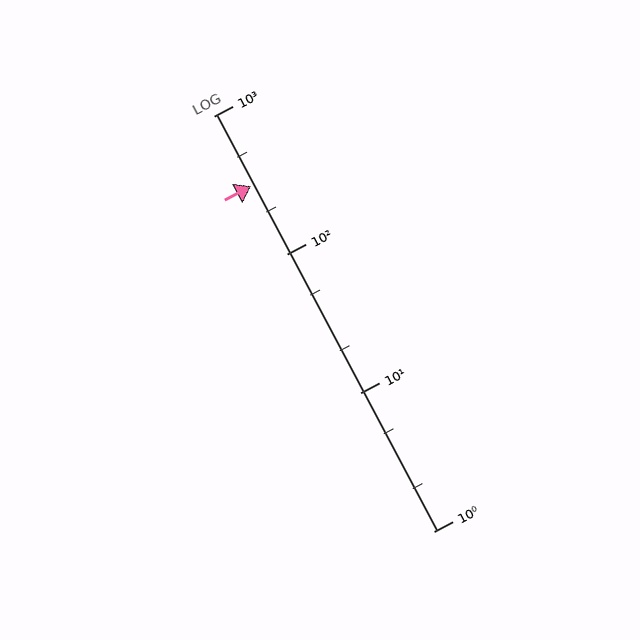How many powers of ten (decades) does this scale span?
The scale spans 3 decades, from 1 to 1000.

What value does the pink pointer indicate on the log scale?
The pointer indicates approximately 310.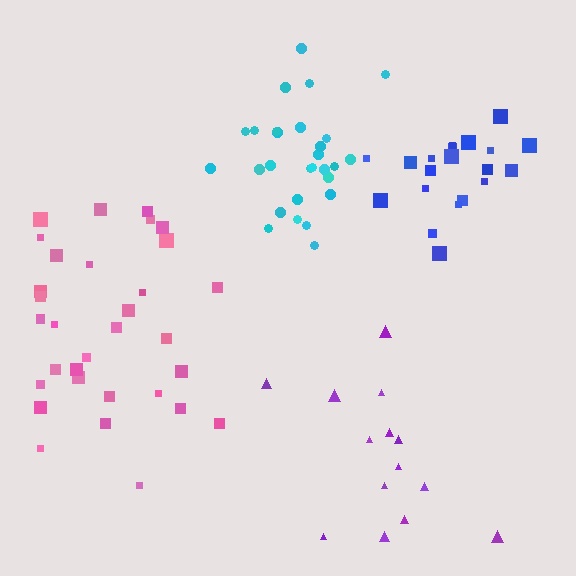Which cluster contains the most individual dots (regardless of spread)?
Pink (33).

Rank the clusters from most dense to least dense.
blue, cyan, pink, purple.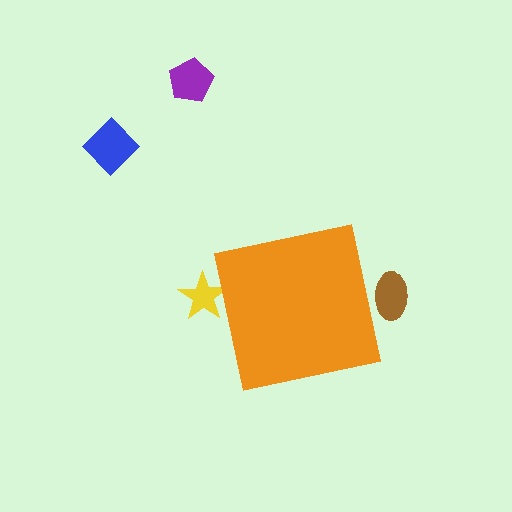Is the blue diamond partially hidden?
No, the blue diamond is fully visible.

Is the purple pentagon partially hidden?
No, the purple pentagon is fully visible.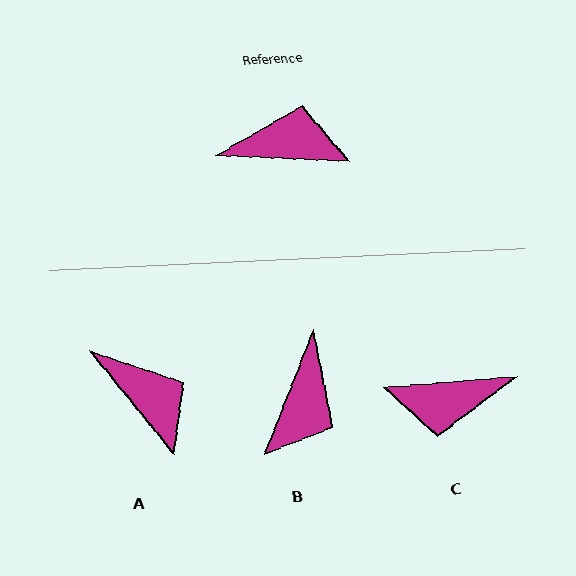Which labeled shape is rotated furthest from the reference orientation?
C, about 172 degrees away.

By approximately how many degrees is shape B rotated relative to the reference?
Approximately 109 degrees clockwise.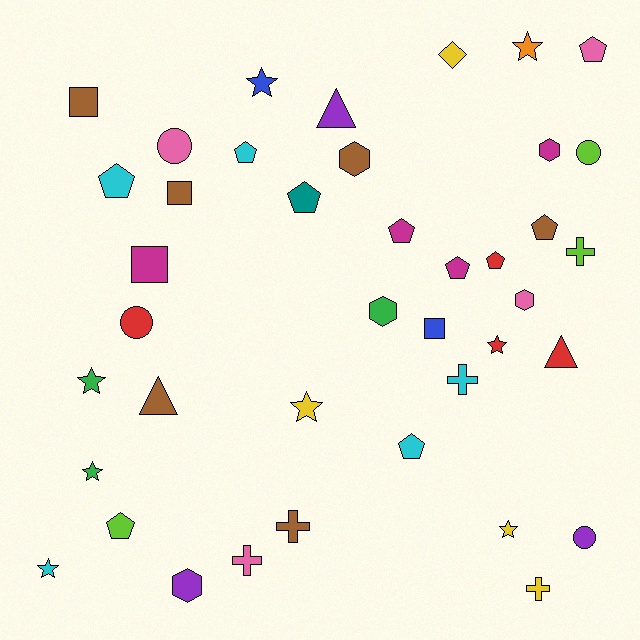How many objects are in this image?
There are 40 objects.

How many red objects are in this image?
There are 4 red objects.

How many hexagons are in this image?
There are 5 hexagons.